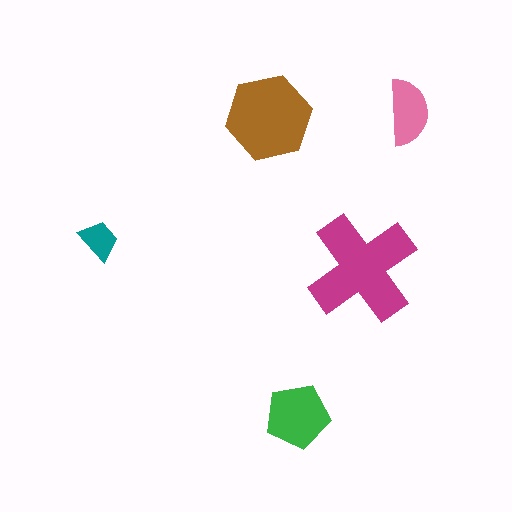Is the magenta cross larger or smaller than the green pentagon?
Larger.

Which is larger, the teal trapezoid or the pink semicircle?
The pink semicircle.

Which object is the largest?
The magenta cross.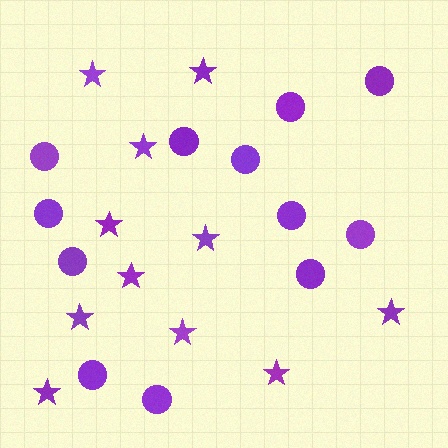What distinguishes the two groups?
There are 2 groups: one group of stars (11) and one group of circles (12).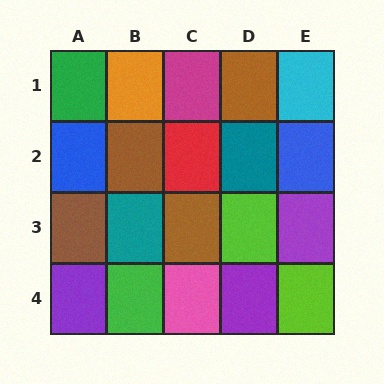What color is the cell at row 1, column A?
Green.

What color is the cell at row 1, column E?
Cyan.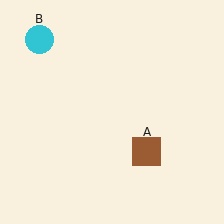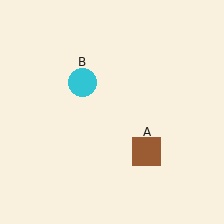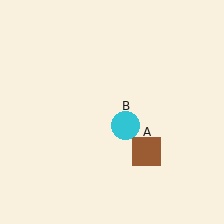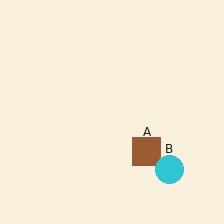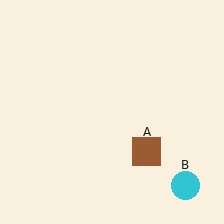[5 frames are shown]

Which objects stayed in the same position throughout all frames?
Brown square (object A) remained stationary.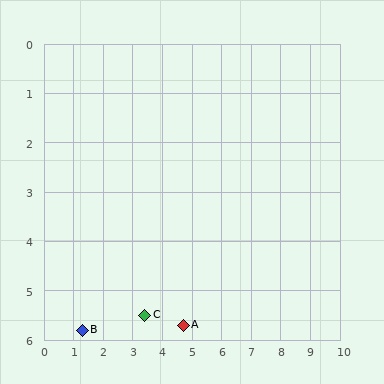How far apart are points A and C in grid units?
Points A and C are about 1.3 grid units apart.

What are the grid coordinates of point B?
Point B is at approximately (1.3, 5.8).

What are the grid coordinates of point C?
Point C is at approximately (3.4, 5.5).